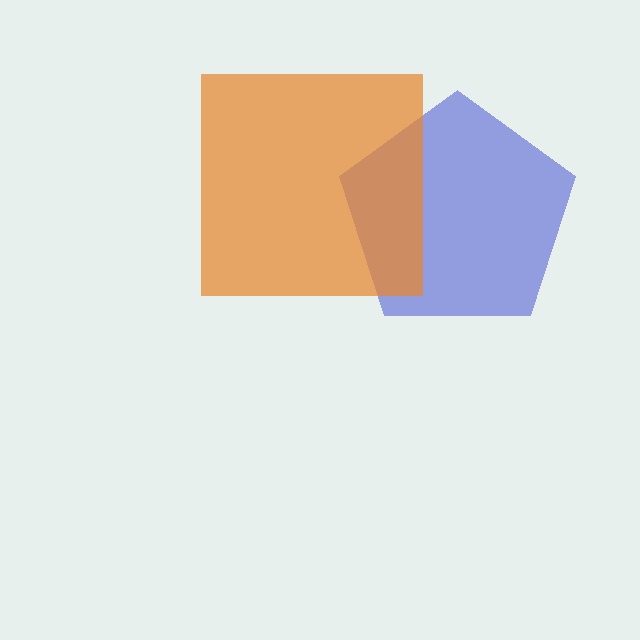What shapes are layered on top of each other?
The layered shapes are: a blue pentagon, an orange square.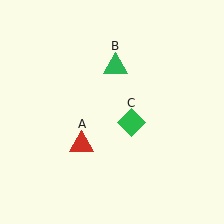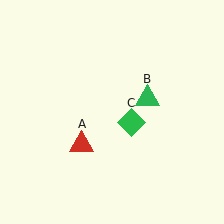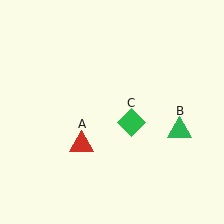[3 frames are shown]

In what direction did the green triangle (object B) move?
The green triangle (object B) moved down and to the right.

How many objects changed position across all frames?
1 object changed position: green triangle (object B).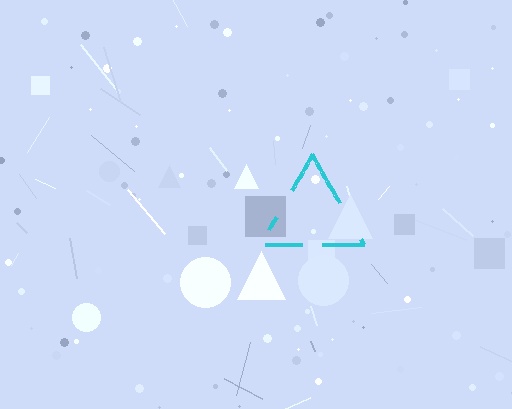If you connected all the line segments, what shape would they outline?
They would outline a triangle.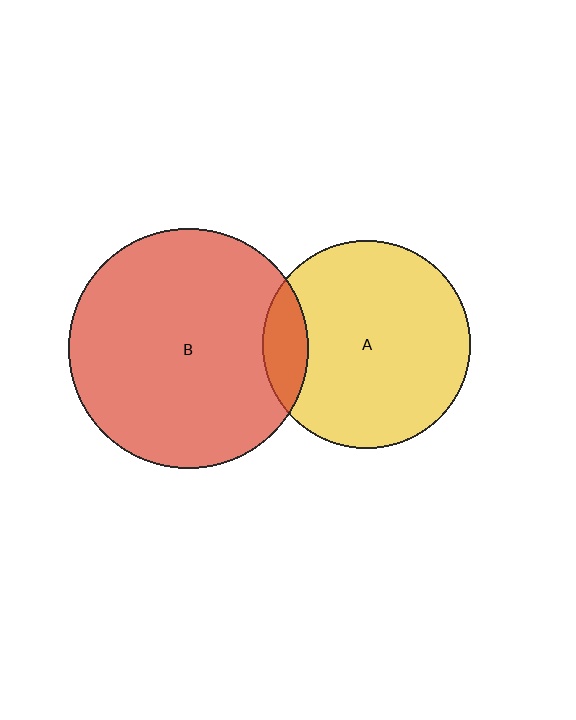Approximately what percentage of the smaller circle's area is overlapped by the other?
Approximately 10%.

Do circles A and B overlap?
Yes.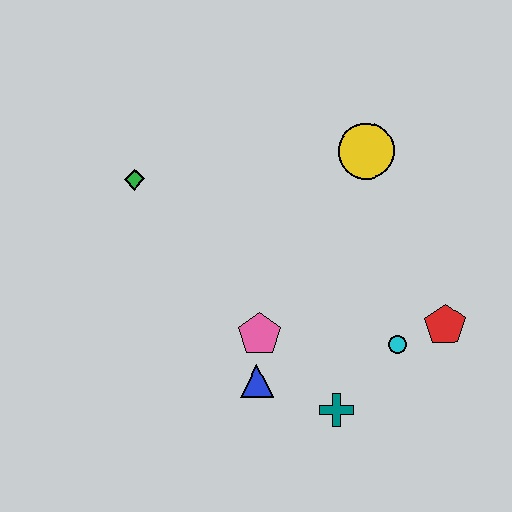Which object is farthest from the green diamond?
The red pentagon is farthest from the green diamond.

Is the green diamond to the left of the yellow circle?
Yes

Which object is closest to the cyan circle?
The red pentagon is closest to the cyan circle.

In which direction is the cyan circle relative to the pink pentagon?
The cyan circle is to the right of the pink pentagon.